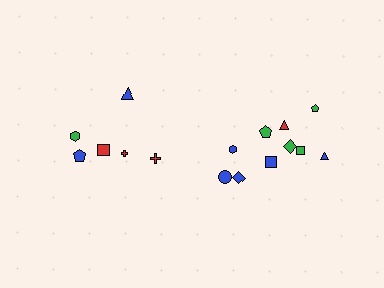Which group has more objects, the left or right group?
The right group.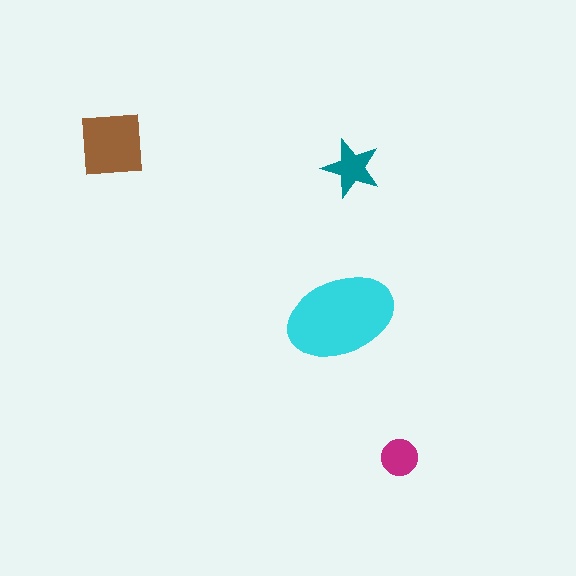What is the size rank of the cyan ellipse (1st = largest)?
1st.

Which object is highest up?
The brown square is topmost.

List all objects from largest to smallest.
The cyan ellipse, the brown square, the teal star, the magenta circle.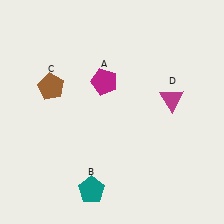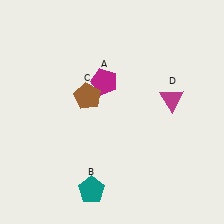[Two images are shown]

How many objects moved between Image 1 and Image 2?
1 object moved between the two images.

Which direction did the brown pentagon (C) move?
The brown pentagon (C) moved right.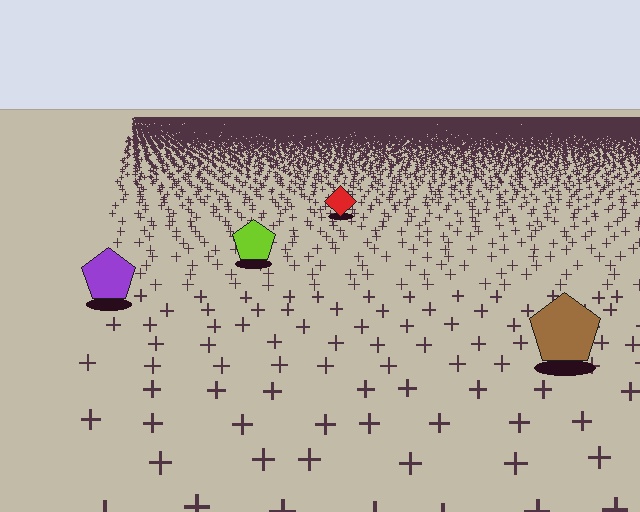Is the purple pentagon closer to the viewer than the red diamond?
Yes. The purple pentagon is closer — you can tell from the texture gradient: the ground texture is coarser near it.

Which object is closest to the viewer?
The brown pentagon is closest. The texture marks near it are larger and more spread out.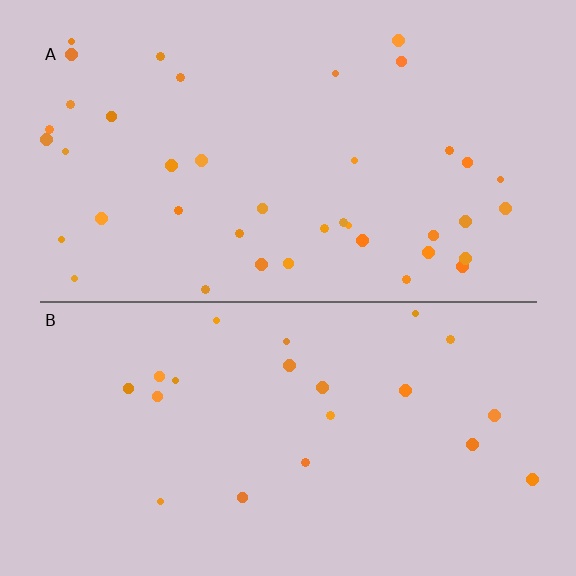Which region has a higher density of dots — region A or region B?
A (the top).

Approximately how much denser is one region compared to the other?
Approximately 1.9× — region A over region B.